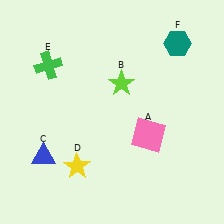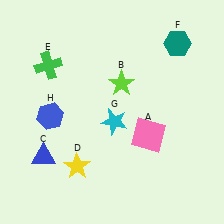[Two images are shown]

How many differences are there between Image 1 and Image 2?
There are 2 differences between the two images.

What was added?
A cyan star (G), a blue hexagon (H) were added in Image 2.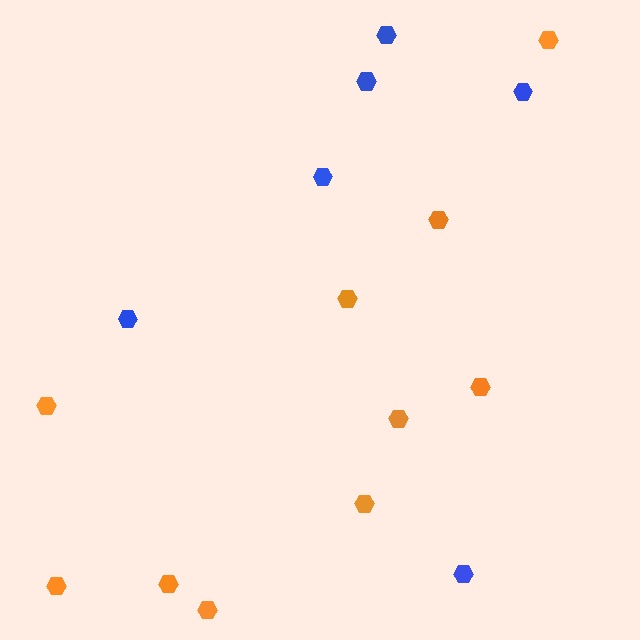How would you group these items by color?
There are 2 groups: one group of orange hexagons (10) and one group of blue hexagons (6).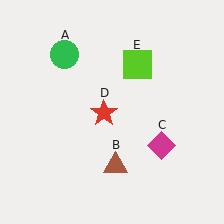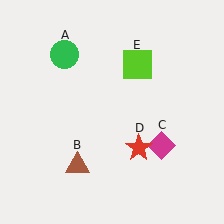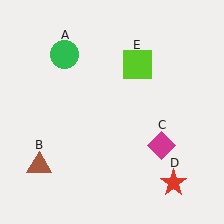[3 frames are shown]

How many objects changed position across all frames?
2 objects changed position: brown triangle (object B), red star (object D).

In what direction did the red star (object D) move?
The red star (object D) moved down and to the right.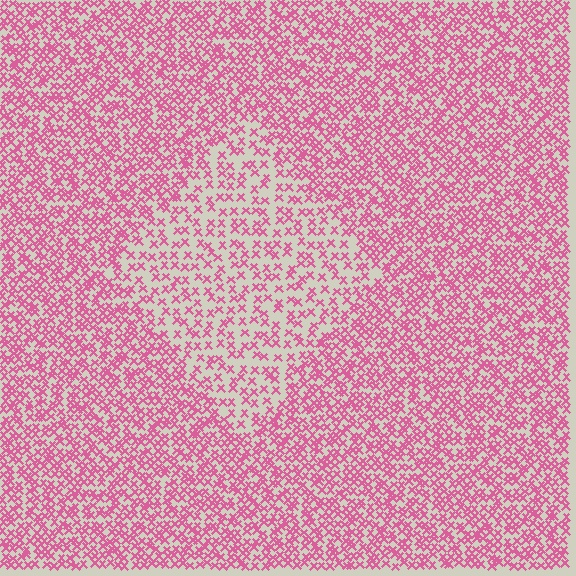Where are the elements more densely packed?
The elements are more densely packed outside the diamond boundary.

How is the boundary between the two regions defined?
The boundary is defined by a change in element density (approximately 1.9x ratio). All elements are the same color, size, and shape.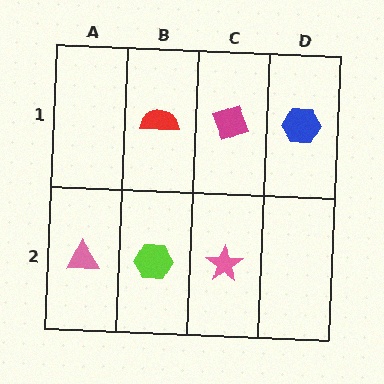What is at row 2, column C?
A pink star.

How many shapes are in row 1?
3 shapes.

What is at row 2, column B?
A lime hexagon.